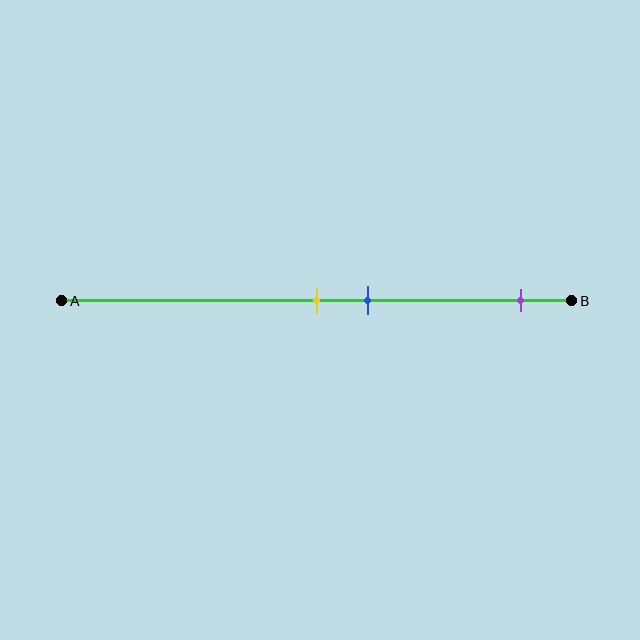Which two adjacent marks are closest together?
The yellow and blue marks are the closest adjacent pair.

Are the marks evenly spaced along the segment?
No, the marks are not evenly spaced.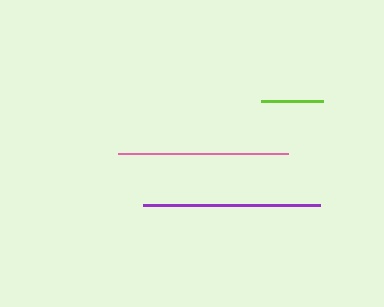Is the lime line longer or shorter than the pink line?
The pink line is longer than the lime line.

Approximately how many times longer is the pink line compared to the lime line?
The pink line is approximately 2.7 times the length of the lime line.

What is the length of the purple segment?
The purple segment is approximately 177 pixels long.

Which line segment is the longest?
The purple line is the longest at approximately 177 pixels.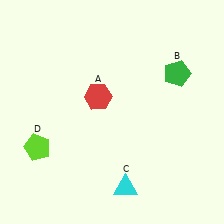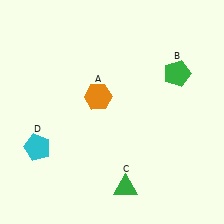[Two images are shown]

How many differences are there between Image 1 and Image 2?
There are 3 differences between the two images.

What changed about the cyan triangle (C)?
In Image 1, C is cyan. In Image 2, it changed to green.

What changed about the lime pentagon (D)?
In Image 1, D is lime. In Image 2, it changed to cyan.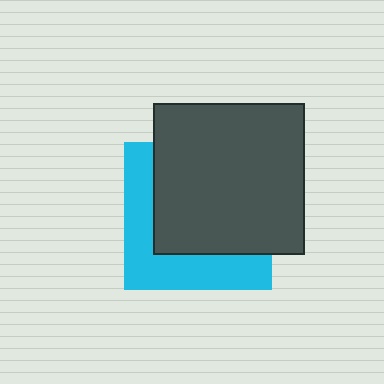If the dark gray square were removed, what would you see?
You would see the complete cyan square.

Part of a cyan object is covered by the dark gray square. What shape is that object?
It is a square.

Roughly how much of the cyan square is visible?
A small part of it is visible (roughly 39%).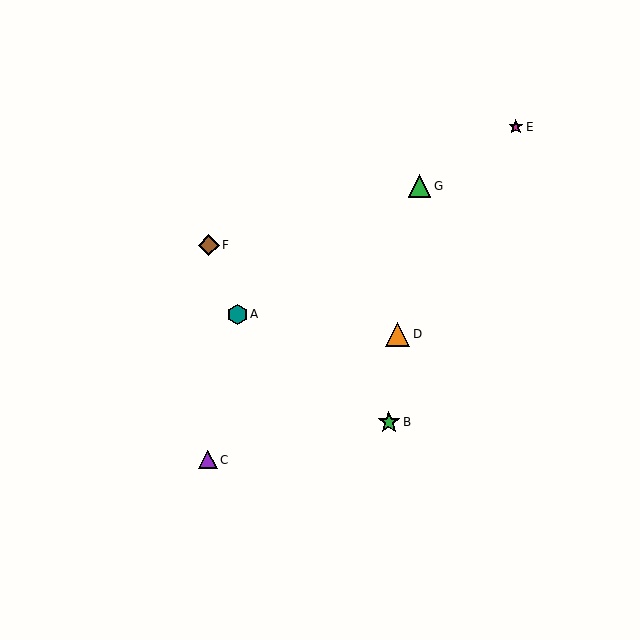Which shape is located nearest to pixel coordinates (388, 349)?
The orange triangle (labeled D) at (398, 334) is nearest to that location.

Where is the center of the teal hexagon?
The center of the teal hexagon is at (237, 314).